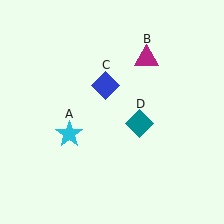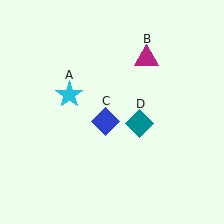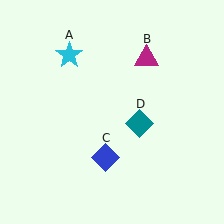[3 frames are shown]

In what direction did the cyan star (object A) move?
The cyan star (object A) moved up.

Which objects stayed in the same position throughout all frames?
Magenta triangle (object B) and teal diamond (object D) remained stationary.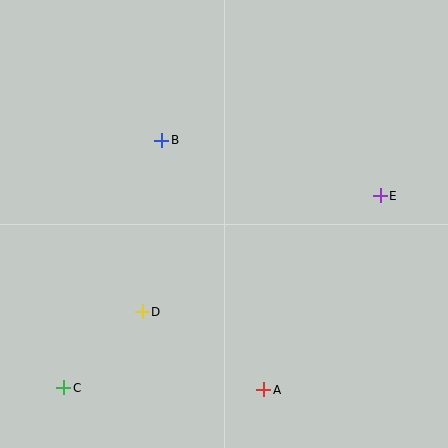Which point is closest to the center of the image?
Point B at (162, 140) is closest to the center.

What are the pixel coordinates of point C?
Point C is at (64, 388).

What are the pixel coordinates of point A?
Point A is at (264, 390).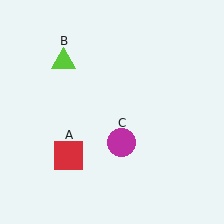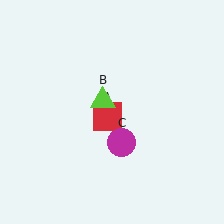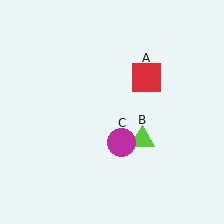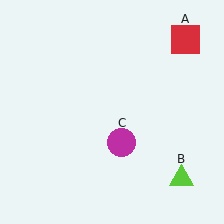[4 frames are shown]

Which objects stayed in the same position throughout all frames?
Magenta circle (object C) remained stationary.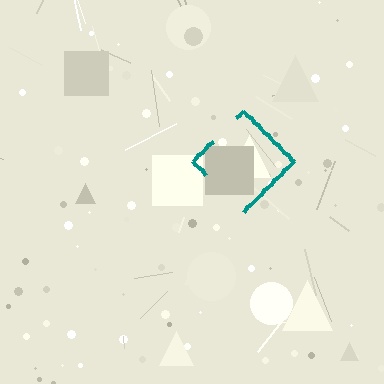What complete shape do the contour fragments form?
The contour fragments form a diamond.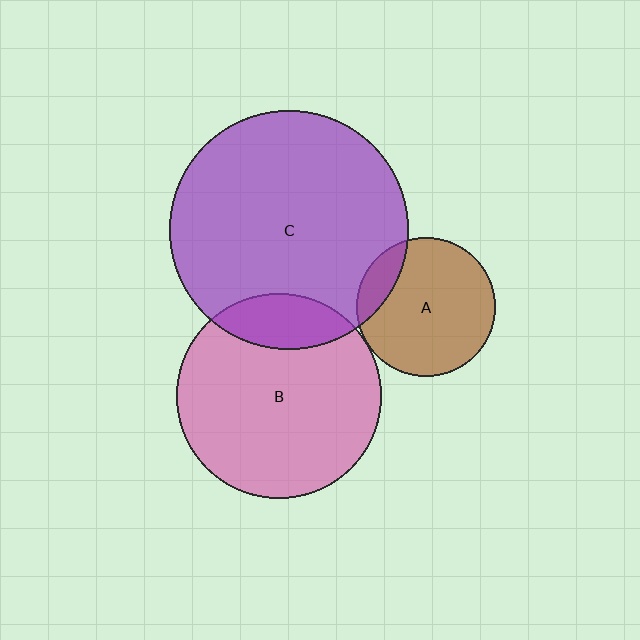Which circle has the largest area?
Circle C (purple).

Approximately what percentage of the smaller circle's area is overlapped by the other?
Approximately 5%.